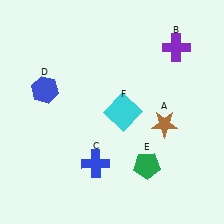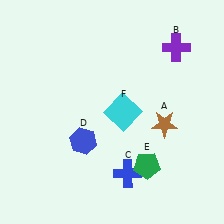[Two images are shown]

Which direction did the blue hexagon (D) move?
The blue hexagon (D) moved down.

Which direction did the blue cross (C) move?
The blue cross (C) moved right.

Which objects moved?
The objects that moved are: the blue cross (C), the blue hexagon (D).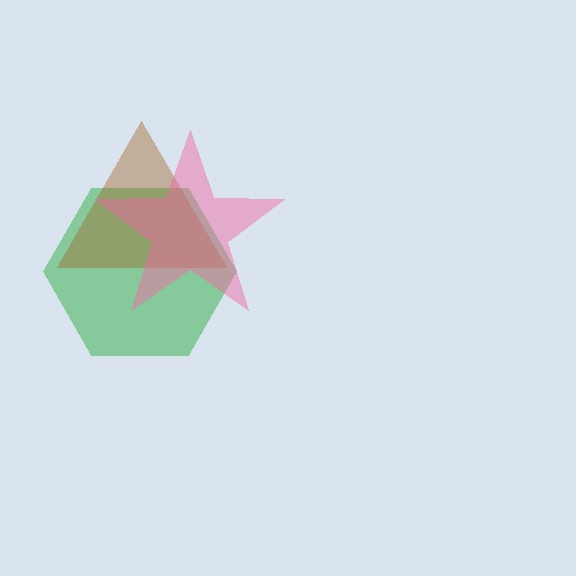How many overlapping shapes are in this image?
There are 3 overlapping shapes in the image.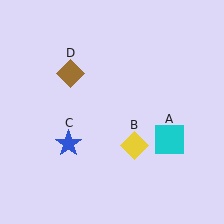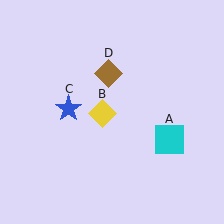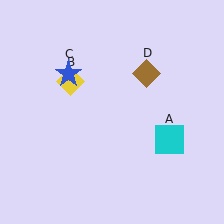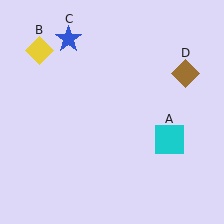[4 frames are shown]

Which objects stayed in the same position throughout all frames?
Cyan square (object A) remained stationary.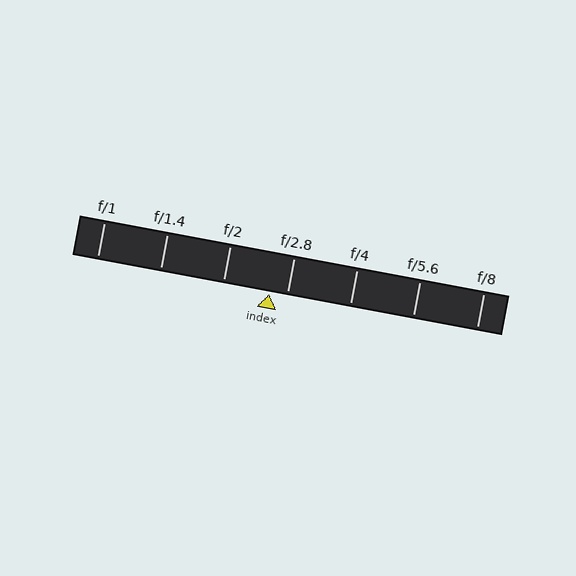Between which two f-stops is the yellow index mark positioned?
The index mark is between f/2 and f/2.8.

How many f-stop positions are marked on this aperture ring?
There are 7 f-stop positions marked.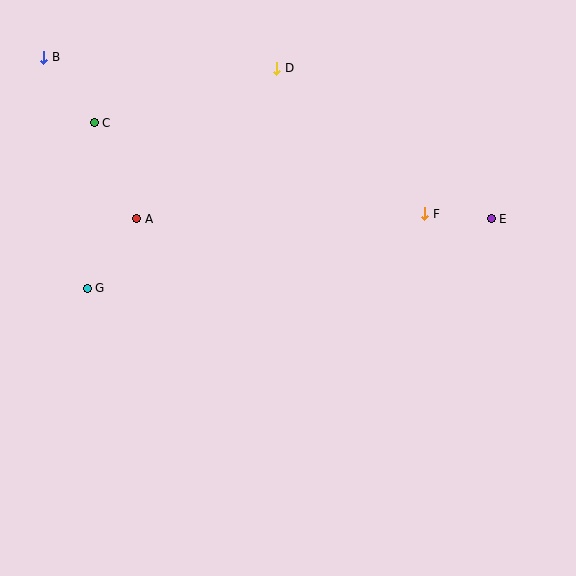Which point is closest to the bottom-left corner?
Point G is closest to the bottom-left corner.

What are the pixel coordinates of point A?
Point A is at (137, 219).